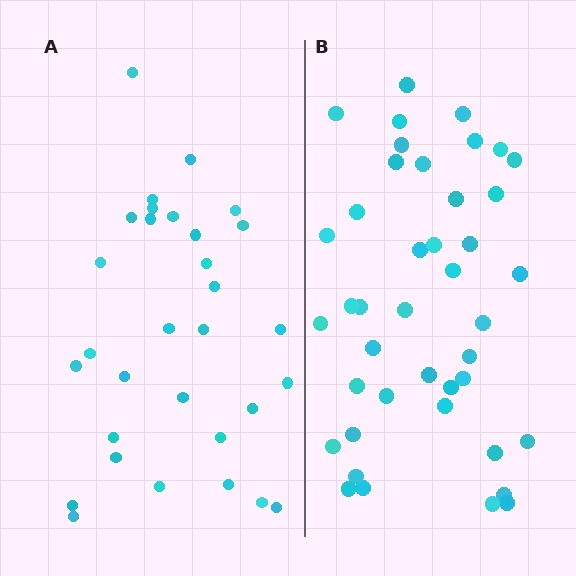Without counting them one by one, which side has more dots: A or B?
Region B (the right region) has more dots.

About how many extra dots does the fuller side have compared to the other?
Region B has roughly 12 or so more dots than region A.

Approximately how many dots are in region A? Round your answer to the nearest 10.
About 30 dots. (The exact count is 31, which rounds to 30.)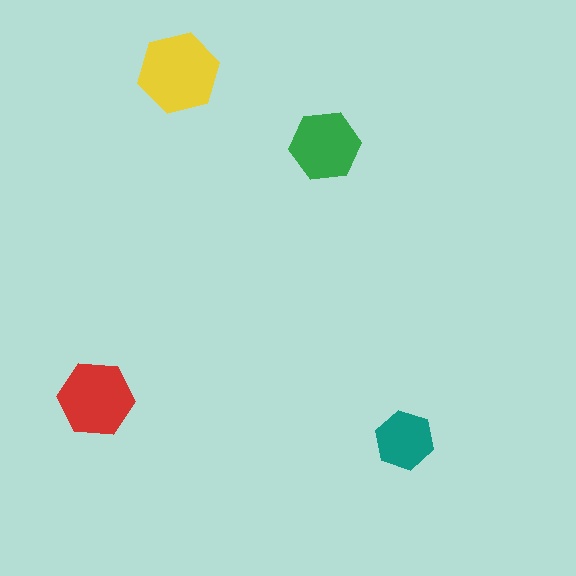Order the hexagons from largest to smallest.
the yellow one, the red one, the green one, the teal one.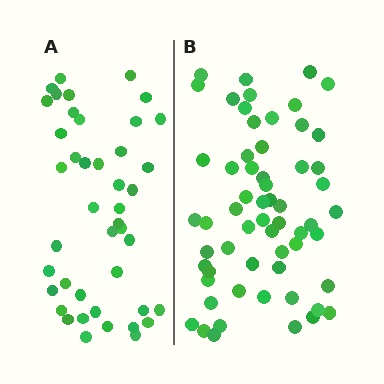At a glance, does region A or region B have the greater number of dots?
Region B (the right region) has more dots.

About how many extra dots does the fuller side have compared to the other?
Region B has approximately 15 more dots than region A.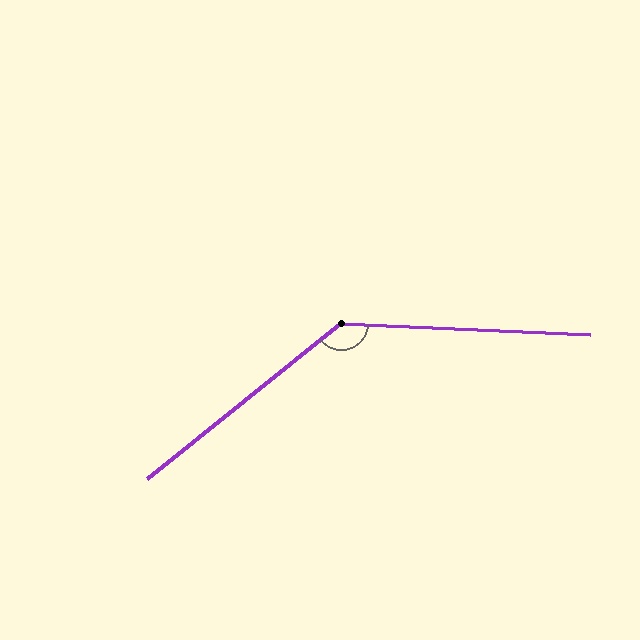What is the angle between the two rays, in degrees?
Approximately 139 degrees.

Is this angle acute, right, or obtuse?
It is obtuse.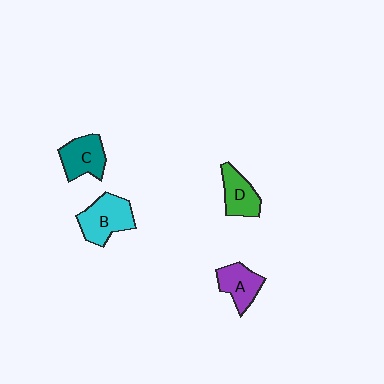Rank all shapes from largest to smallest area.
From largest to smallest: B (cyan), C (teal), D (green), A (purple).